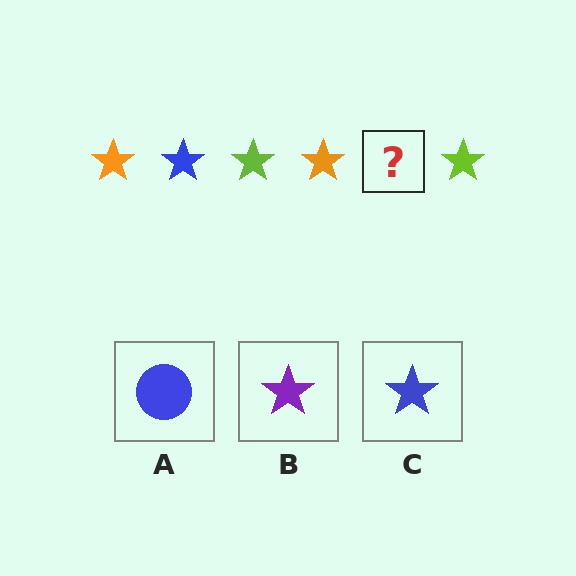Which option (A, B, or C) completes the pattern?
C.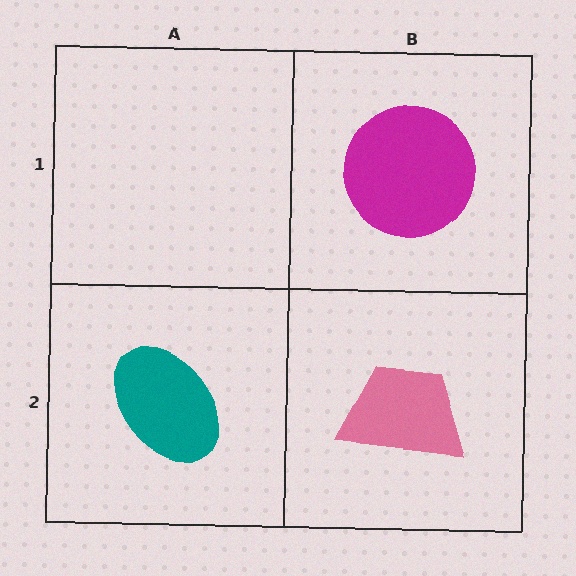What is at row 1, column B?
A magenta circle.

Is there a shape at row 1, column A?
No, that cell is empty.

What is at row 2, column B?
A pink trapezoid.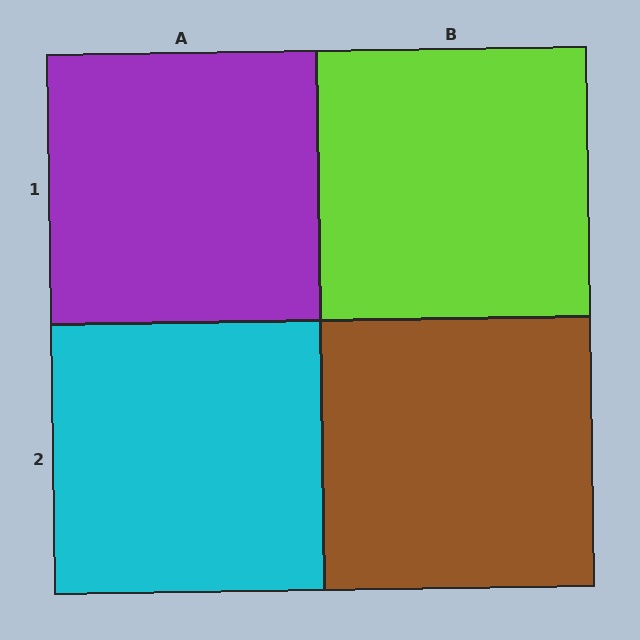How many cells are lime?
1 cell is lime.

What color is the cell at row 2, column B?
Brown.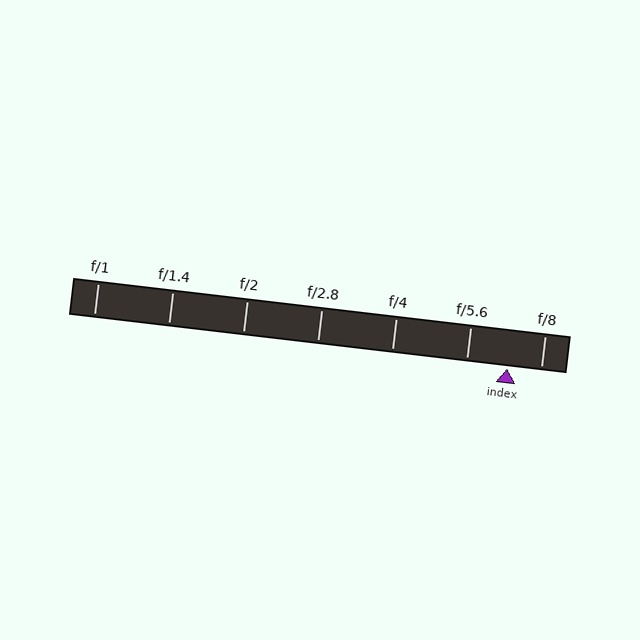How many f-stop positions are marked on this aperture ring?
There are 7 f-stop positions marked.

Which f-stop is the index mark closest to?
The index mark is closest to f/8.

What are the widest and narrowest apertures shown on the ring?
The widest aperture shown is f/1 and the narrowest is f/8.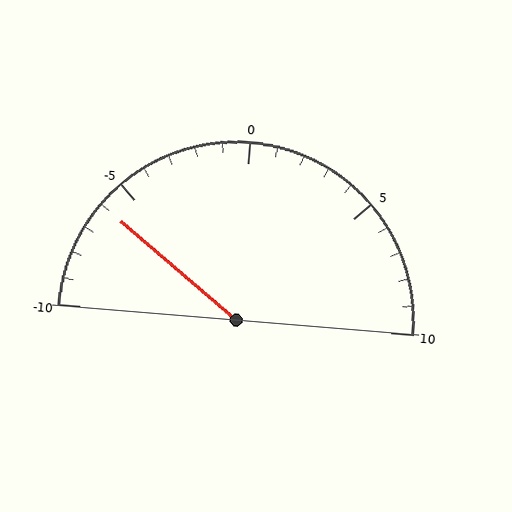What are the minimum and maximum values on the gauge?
The gauge ranges from -10 to 10.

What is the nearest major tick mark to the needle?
The nearest major tick mark is -5.